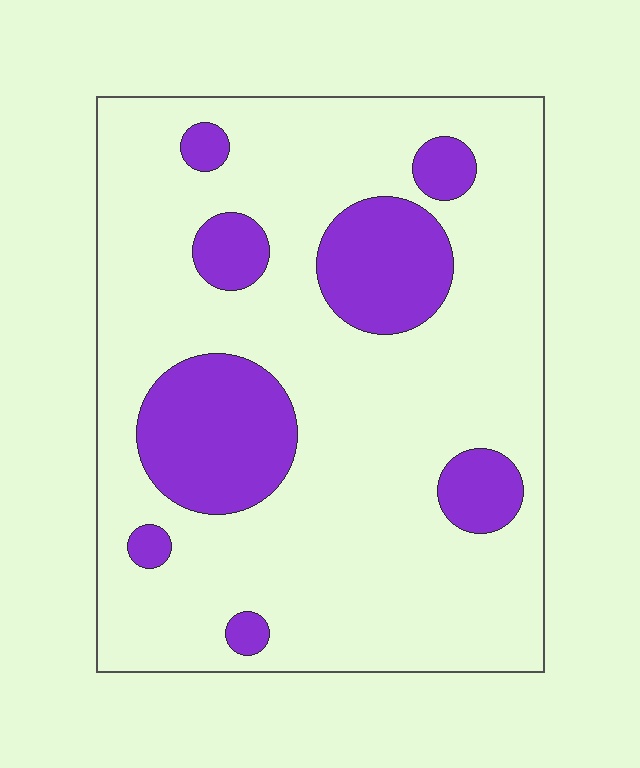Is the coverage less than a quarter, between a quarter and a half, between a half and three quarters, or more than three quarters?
Less than a quarter.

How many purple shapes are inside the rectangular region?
8.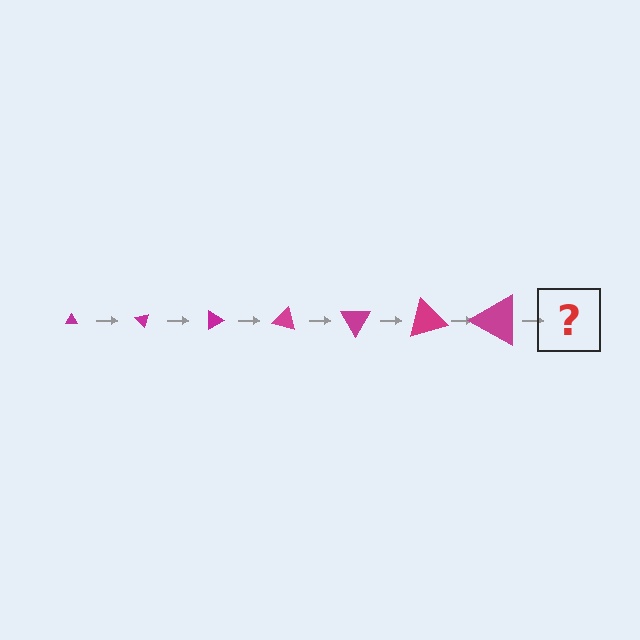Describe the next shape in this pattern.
It should be a triangle, larger than the previous one and rotated 315 degrees from the start.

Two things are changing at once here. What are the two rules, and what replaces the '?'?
The two rules are that the triangle grows larger each step and it rotates 45 degrees each step. The '?' should be a triangle, larger than the previous one and rotated 315 degrees from the start.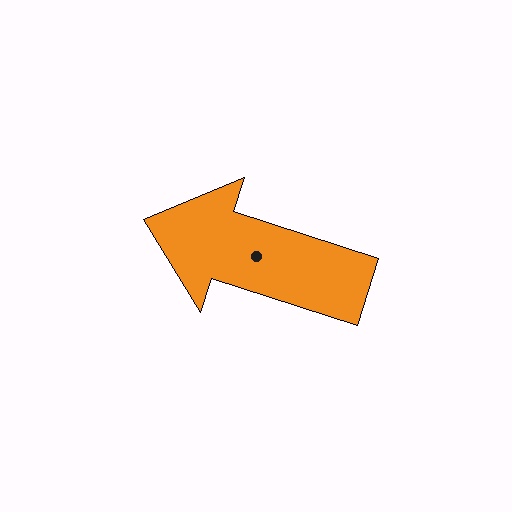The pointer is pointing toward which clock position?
Roughly 10 o'clock.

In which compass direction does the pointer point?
West.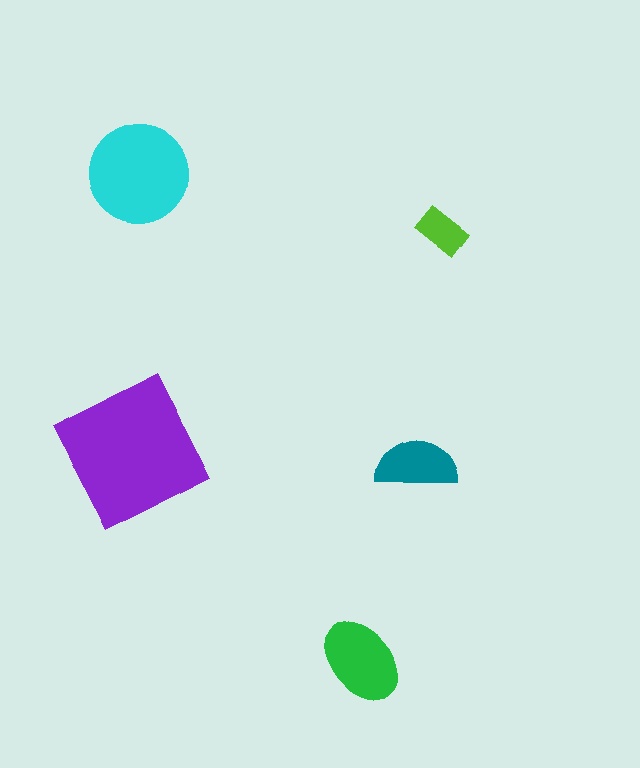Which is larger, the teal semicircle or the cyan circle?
The cyan circle.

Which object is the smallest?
The lime rectangle.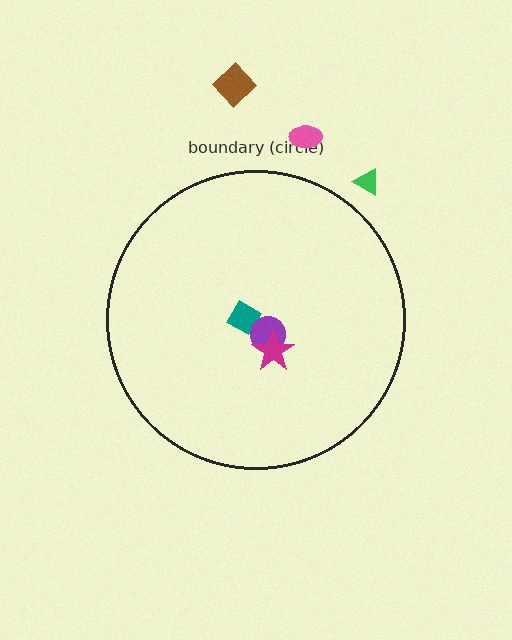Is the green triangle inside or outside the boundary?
Outside.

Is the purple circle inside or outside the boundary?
Inside.